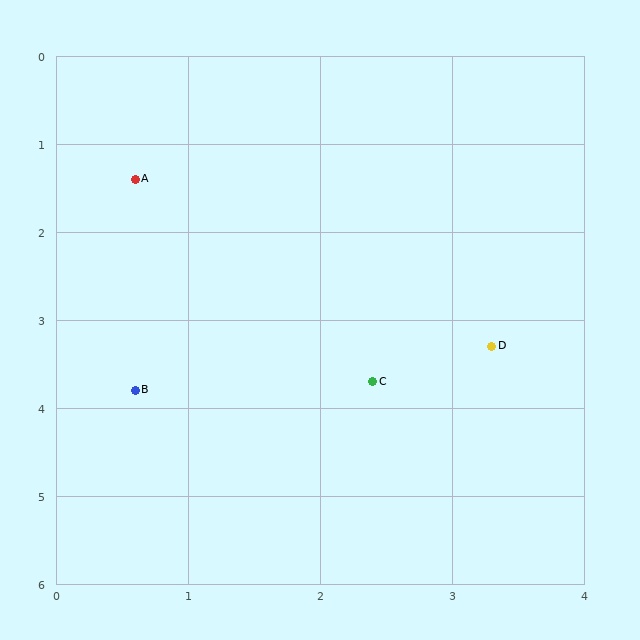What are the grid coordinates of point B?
Point B is at approximately (0.6, 3.8).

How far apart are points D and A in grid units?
Points D and A are about 3.3 grid units apart.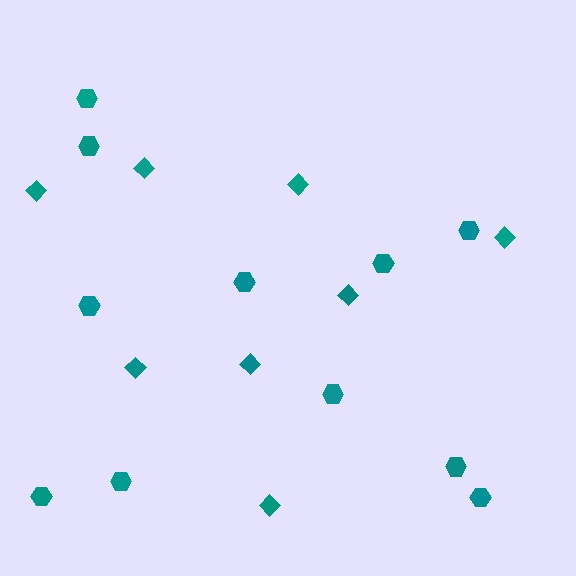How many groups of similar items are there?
There are 2 groups: one group of diamonds (8) and one group of hexagons (11).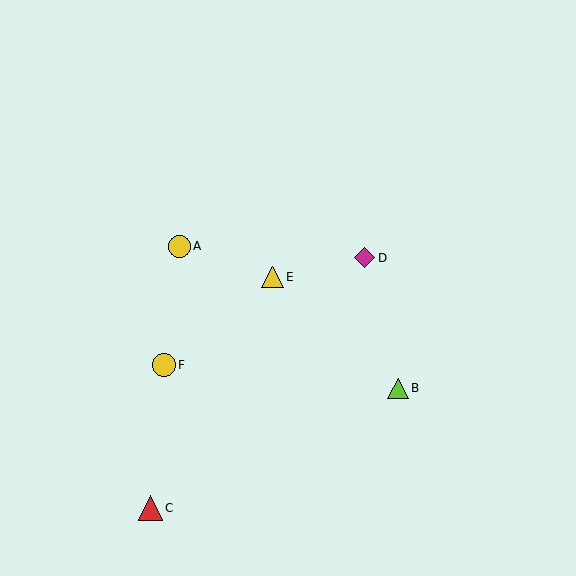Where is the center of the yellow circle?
The center of the yellow circle is at (179, 246).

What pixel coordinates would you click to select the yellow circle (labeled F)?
Click at (164, 365) to select the yellow circle F.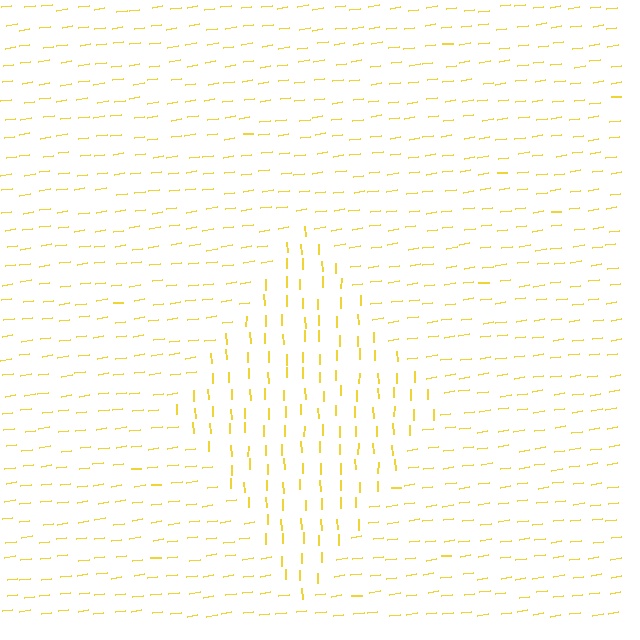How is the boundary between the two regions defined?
The boundary is defined purely by a change in line orientation (approximately 83 degrees difference). All lines are the same color and thickness.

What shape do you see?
I see a diamond.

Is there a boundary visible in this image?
Yes, there is a texture boundary formed by a change in line orientation.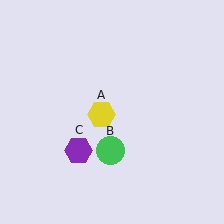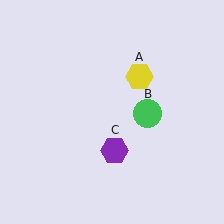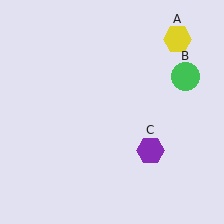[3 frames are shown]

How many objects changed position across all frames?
3 objects changed position: yellow hexagon (object A), green circle (object B), purple hexagon (object C).